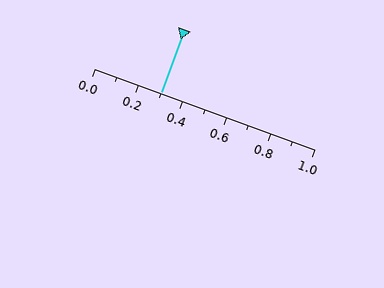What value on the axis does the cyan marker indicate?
The marker indicates approximately 0.3.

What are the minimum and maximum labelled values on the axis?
The axis runs from 0.0 to 1.0.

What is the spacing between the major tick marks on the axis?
The major ticks are spaced 0.2 apart.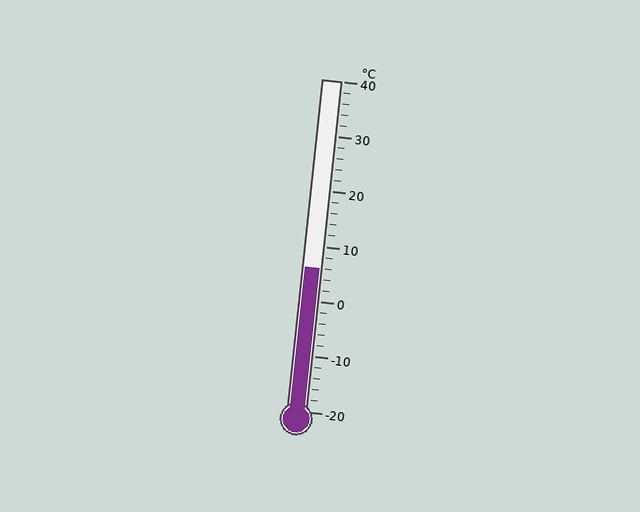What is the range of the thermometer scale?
The thermometer scale ranges from -20°C to 40°C.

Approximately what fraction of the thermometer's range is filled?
The thermometer is filled to approximately 45% of its range.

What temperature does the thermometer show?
The thermometer shows approximately 6°C.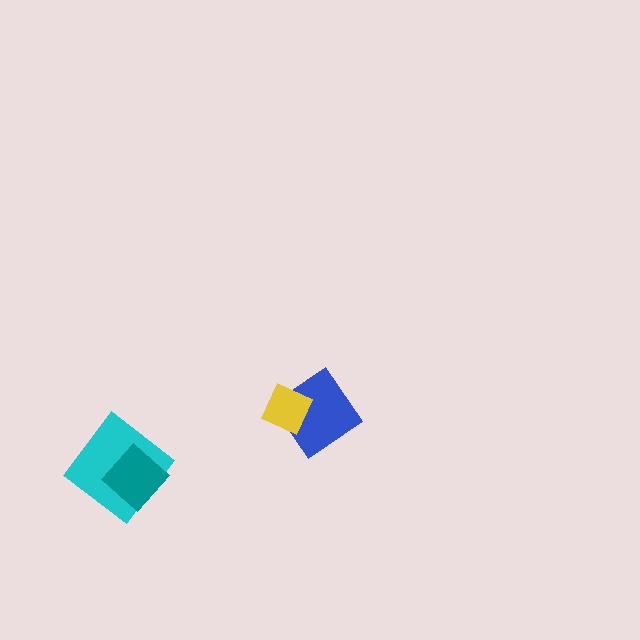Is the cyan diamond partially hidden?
Yes, it is partially covered by another shape.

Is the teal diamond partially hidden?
No, no other shape covers it.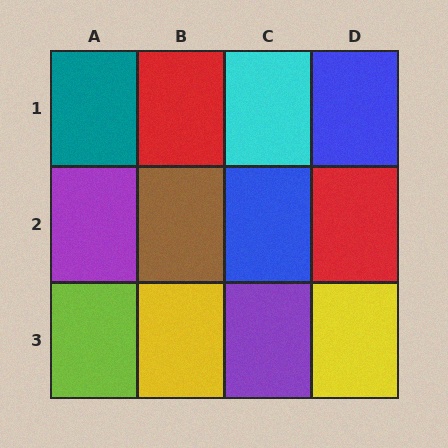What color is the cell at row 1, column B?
Red.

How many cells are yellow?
2 cells are yellow.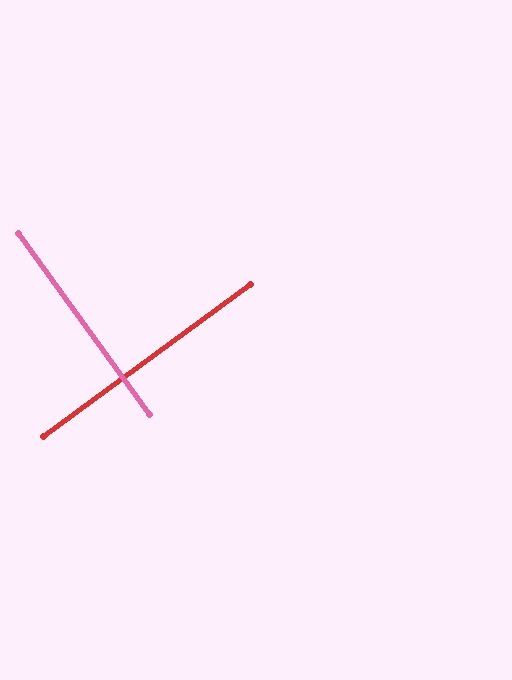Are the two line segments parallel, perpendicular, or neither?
Perpendicular — they meet at approximately 90°.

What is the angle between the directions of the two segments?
Approximately 90 degrees.